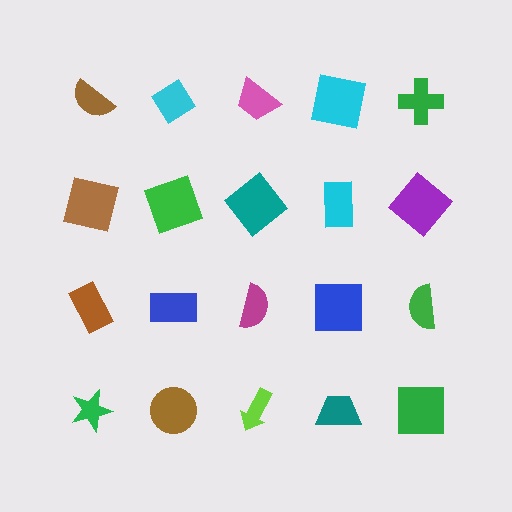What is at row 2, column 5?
A purple diamond.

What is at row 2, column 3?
A teal diamond.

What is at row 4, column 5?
A green square.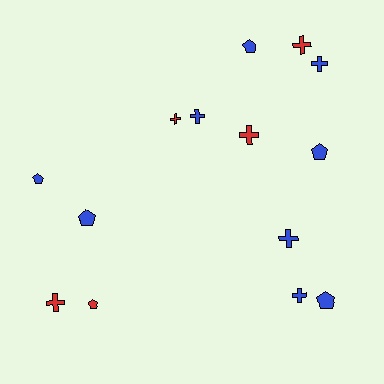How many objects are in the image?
There are 14 objects.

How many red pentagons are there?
There is 1 red pentagon.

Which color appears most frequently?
Blue, with 9 objects.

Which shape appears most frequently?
Cross, with 8 objects.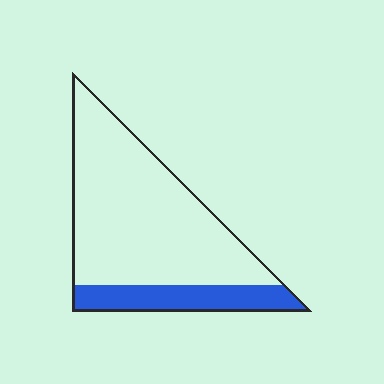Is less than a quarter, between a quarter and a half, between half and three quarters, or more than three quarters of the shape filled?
Less than a quarter.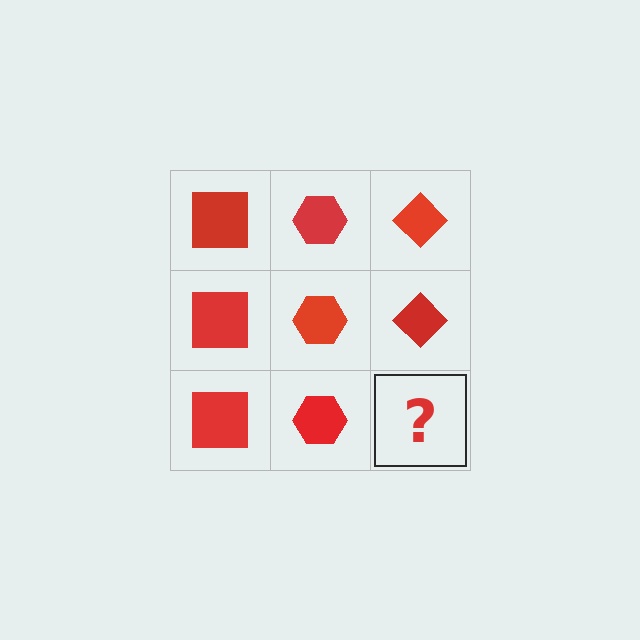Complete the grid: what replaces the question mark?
The question mark should be replaced with a red diamond.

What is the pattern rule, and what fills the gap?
The rule is that each column has a consistent shape. The gap should be filled with a red diamond.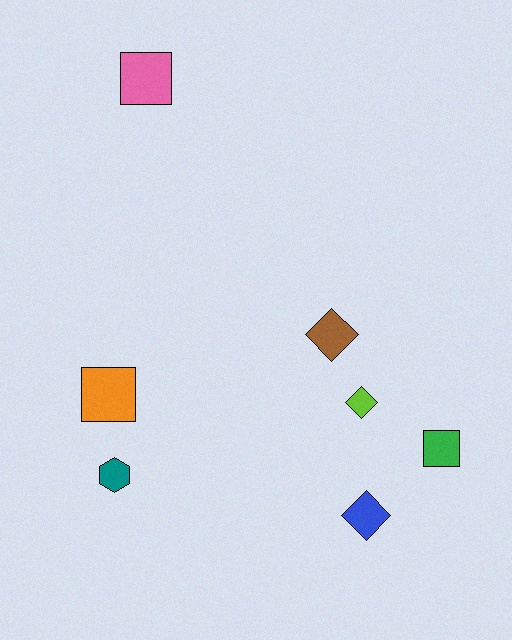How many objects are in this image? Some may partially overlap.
There are 7 objects.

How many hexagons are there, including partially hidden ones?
There is 1 hexagon.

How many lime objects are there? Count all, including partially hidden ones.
There is 1 lime object.